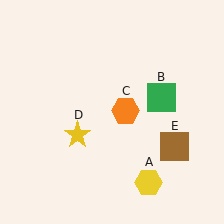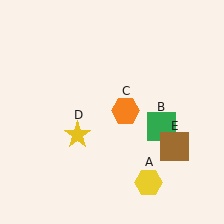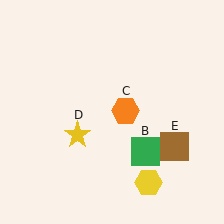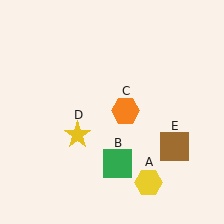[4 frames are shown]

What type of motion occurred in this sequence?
The green square (object B) rotated clockwise around the center of the scene.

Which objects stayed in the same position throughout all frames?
Yellow hexagon (object A) and orange hexagon (object C) and yellow star (object D) and brown square (object E) remained stationary.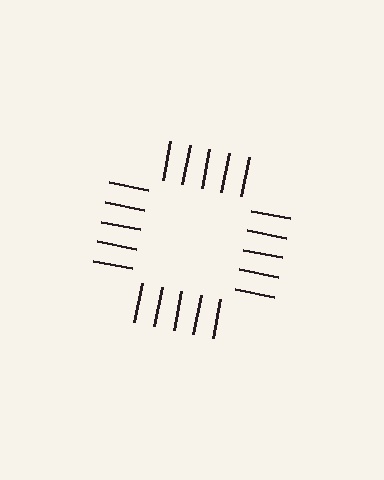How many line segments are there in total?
20 — 5 along each of the 4 edges.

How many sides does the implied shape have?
4 sides — the line-ends trace a square.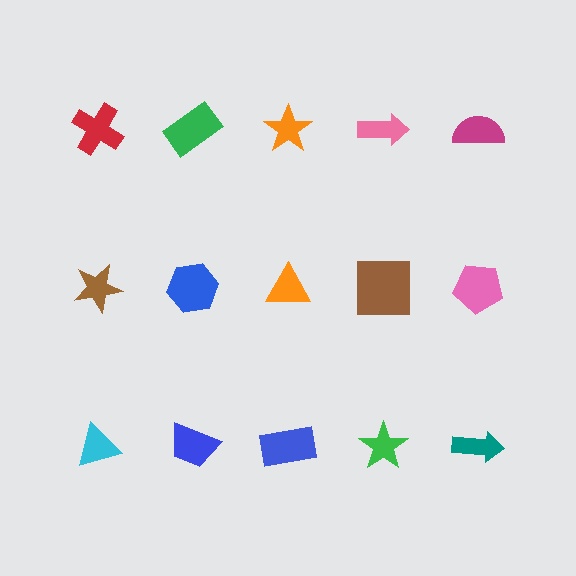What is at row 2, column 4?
A brown square.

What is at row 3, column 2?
A blue trapezoid.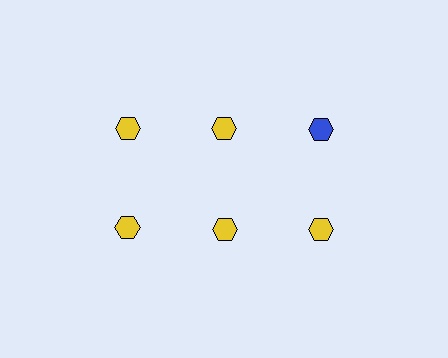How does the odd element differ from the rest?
It has a different color: blue instead of yellow.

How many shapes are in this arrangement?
There are 6 shapes arranged in a grid pattern.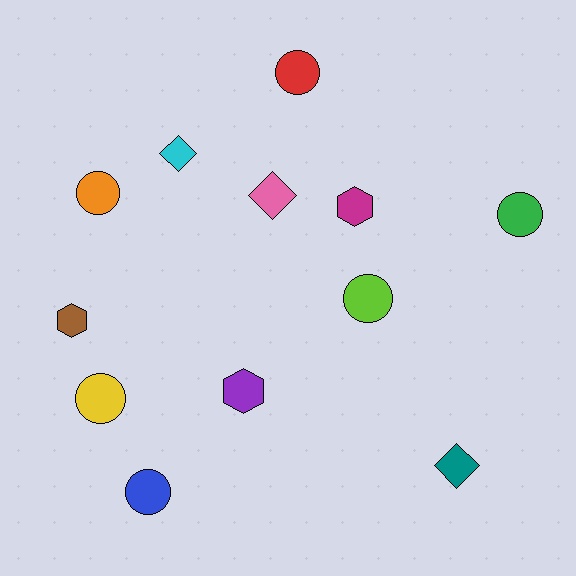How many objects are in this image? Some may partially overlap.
There are 12 objects.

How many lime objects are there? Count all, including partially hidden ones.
There is 1 lime object.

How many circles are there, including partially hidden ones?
There are 6 circles.